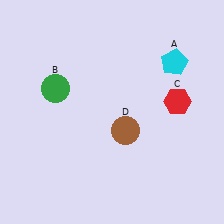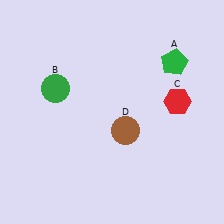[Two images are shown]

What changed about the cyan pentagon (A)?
In Image 1, A is cyan. In Image 2, it changed to green.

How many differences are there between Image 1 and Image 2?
There is 1 difference between the two images.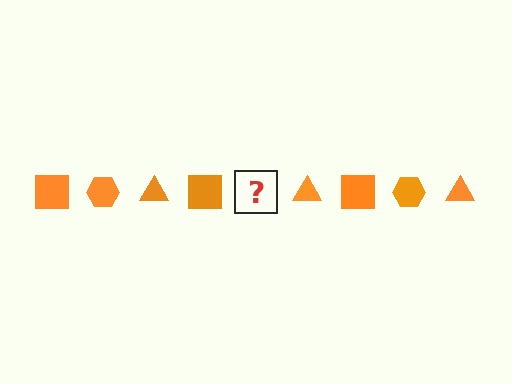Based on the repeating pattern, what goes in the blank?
The blank should be an orange hexagon.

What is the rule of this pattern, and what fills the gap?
The rule is that the pattern cycles through square, hexagon, triangle shapes in orange. The gap should be filled with an orange hexagon.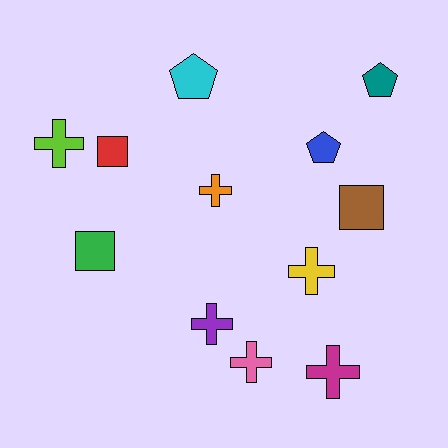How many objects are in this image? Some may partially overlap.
There are 12 objects.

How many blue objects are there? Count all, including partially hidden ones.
There is 1 blue object.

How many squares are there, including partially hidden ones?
There are 3 squares.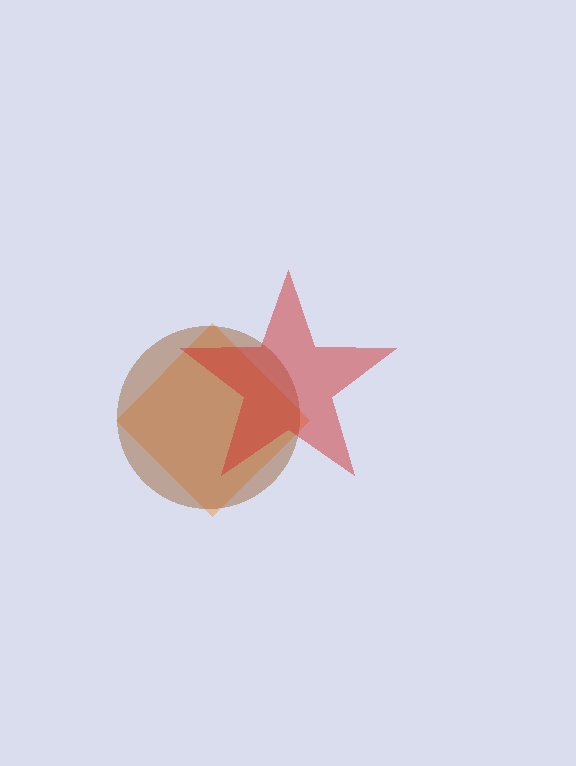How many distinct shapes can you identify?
There are 3 distinct shapes: an orange diamond, a brown circle, a red star.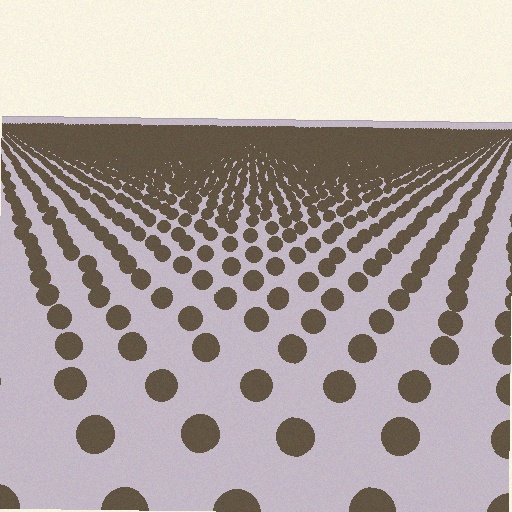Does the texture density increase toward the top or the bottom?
Density increases toward the top.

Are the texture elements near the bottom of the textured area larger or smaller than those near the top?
Larger. Near the bottom, elements are closer to the viewer and appear at a bigger on-screen size.